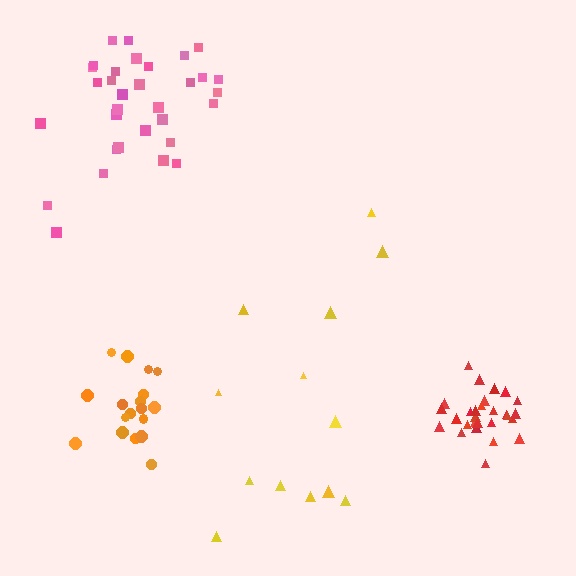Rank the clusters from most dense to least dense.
red, orange, pink, yellow.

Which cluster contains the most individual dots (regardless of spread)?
Pink (32).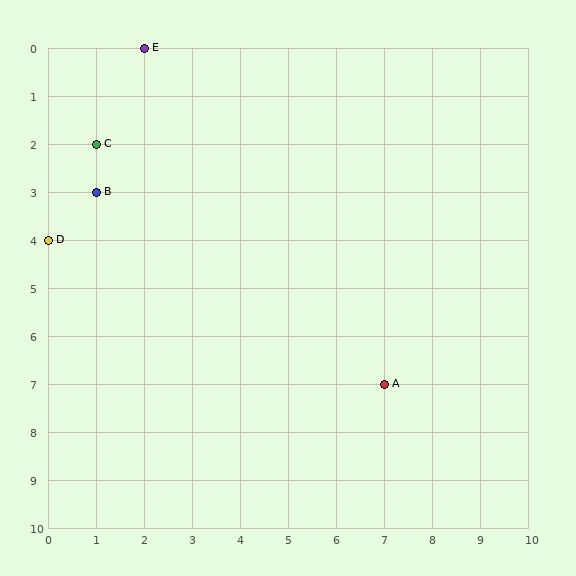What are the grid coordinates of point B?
Point B is at grid coordinates (1, 3).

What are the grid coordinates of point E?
Point E is at grid coordinates (2, 0).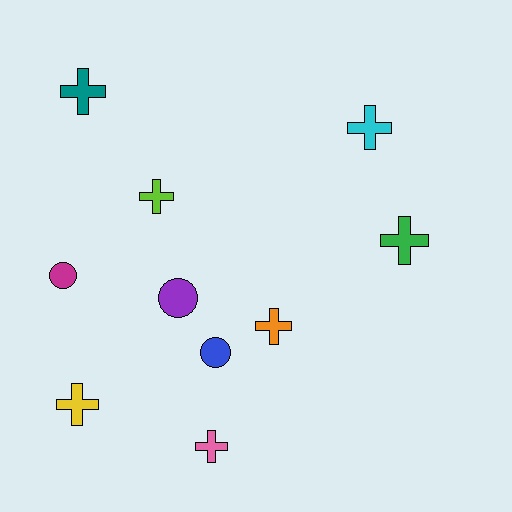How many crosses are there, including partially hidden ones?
There are 7 crosses.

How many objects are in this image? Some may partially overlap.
There are 10 objects.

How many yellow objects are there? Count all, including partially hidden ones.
There is 1 yellow object.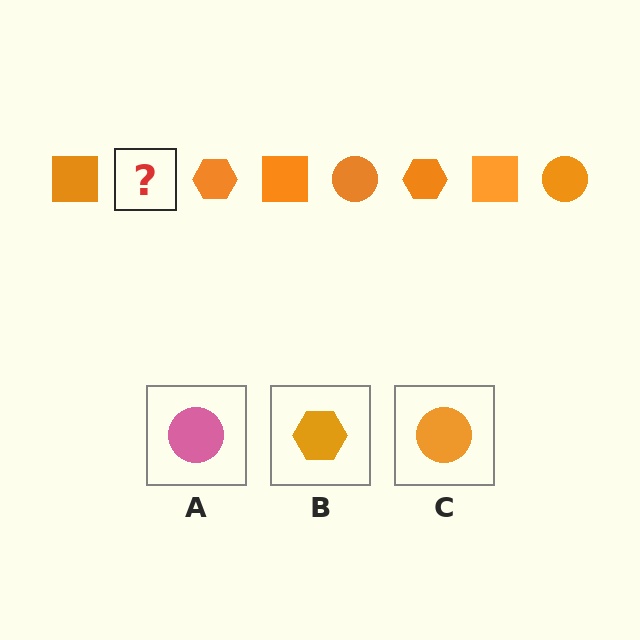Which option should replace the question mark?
Option C.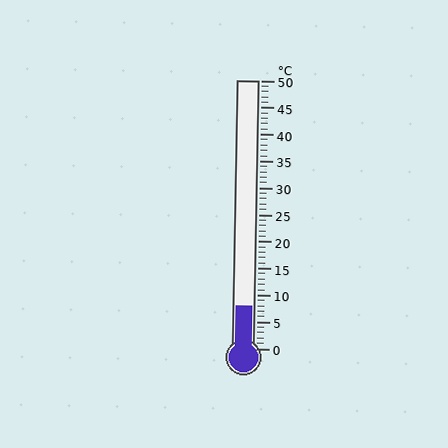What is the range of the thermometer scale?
The thermometer scale ranges from 0°C to 50°C.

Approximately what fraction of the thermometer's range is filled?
The thermometer is filled to approximately 15% of its range.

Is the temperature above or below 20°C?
The temperature is below 20°C.